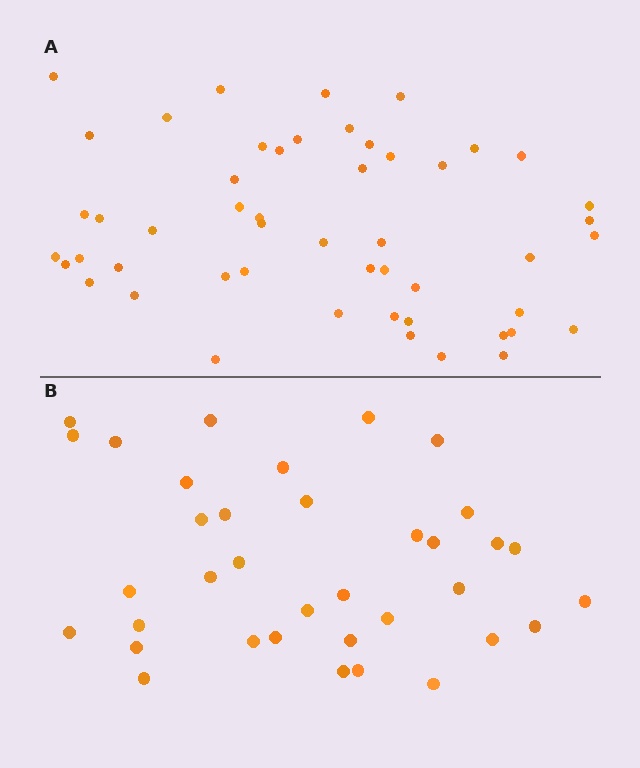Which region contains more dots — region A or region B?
Region A (the top region) has more dots.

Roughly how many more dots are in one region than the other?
Region A has approximately 15 more dots than region B.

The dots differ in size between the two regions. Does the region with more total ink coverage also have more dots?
No. Region B has more total ink coverage because its dots are larger, but region A actually contains more individual dots. Total area can be misleading — the number of items is what matters here.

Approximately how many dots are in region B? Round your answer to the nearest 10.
About 40 dots. (The exact count is 36, which rounds to 40.)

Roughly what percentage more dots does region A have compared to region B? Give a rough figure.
About 40% more.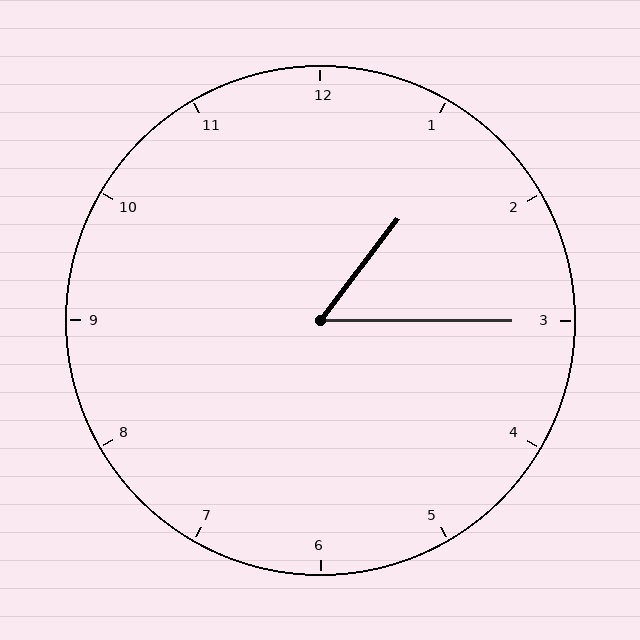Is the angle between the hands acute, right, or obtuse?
It is acute.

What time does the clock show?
1:15.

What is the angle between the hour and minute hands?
Approximately 52 degrees.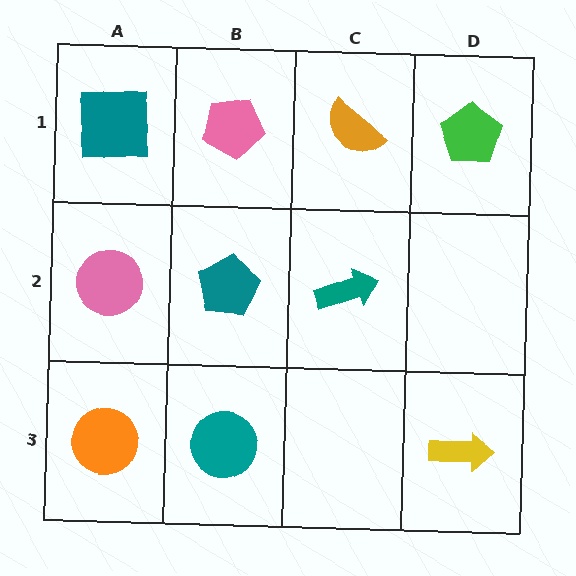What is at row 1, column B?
A pink pentagon.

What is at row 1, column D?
A green pentagon.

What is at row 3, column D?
A yellow arrow.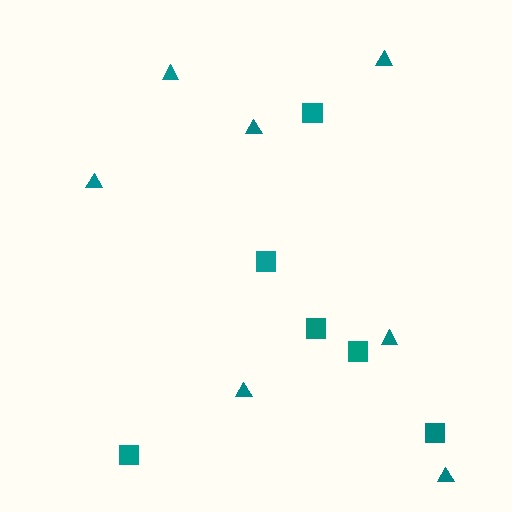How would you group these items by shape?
There are 2 groups: one group of squares (6) and one group of triangles (7).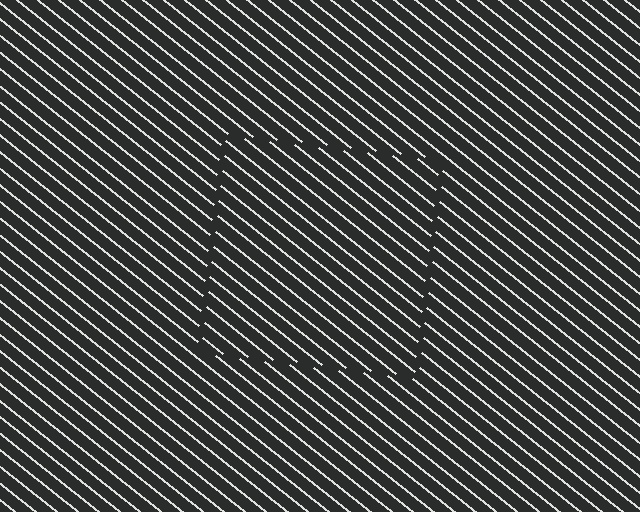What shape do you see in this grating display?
An illusory square. The interior of the shape contains the same grating, shifted by half a period — the contour is defined by the phase discontinuity where line-ends from the inner and outer gratings abut.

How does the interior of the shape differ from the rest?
The interior of the shape contains the same grating, shifted by half a period — the contour is defined by the phase discontinuity where line-ends from the inner and outer gratings abut.